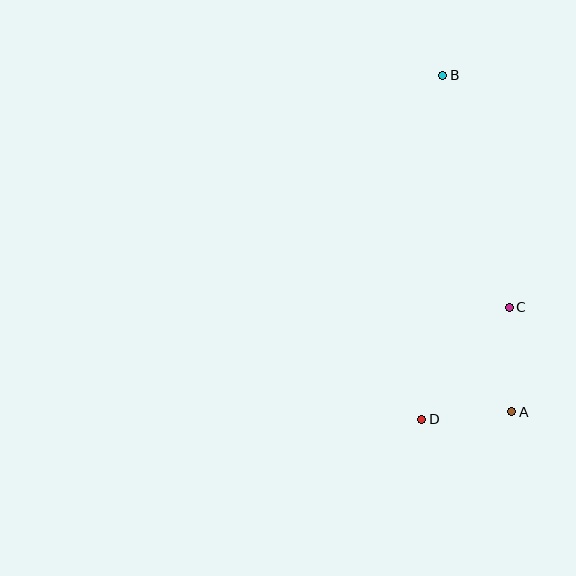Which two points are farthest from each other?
Points B and D are farthest from each other.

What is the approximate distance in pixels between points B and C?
The distance between B and C is approximately 241 pixels.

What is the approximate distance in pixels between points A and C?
The distance between A and C is approximately 105 pixels.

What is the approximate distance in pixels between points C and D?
The distance between C and D is approximately 142 pixels.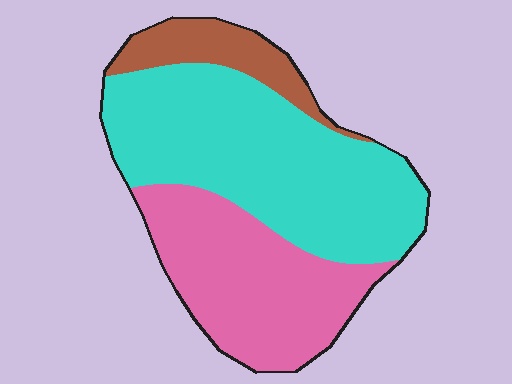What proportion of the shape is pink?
Pink covers 35% of the shape.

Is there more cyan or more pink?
Cyan.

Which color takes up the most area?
Cyan, at roughly 55%.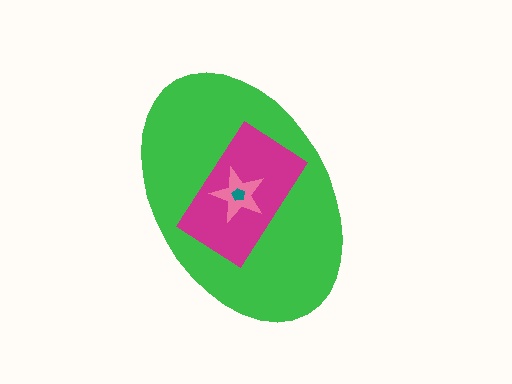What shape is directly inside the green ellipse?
The magenta rectangle.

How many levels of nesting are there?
4.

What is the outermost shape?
The green ellipse.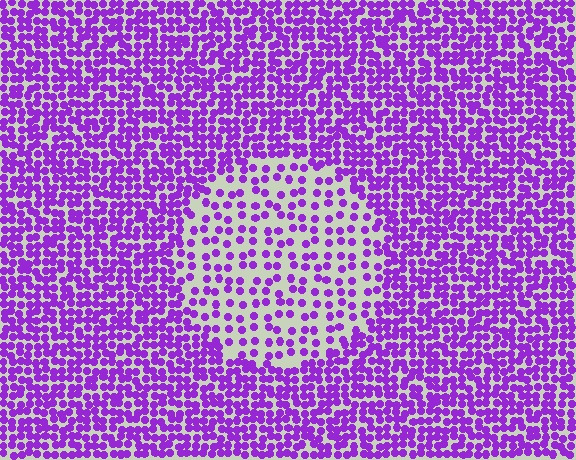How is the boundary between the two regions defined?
The boundary is defined by a change in element density (approximately 2.2x ratio). All elements are the same color, size, and shape.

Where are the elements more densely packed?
The elements are more densely packed outside the circle boundary.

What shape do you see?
I see a circle.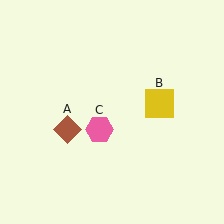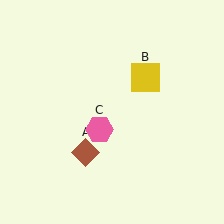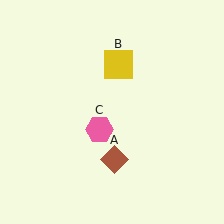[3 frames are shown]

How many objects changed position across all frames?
2 objects changed position: brown diamond (object A), yellow square (object B).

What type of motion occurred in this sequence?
The brown diamond (object A), yellow square (object B) rotated counterclockwise around the center of the scene.